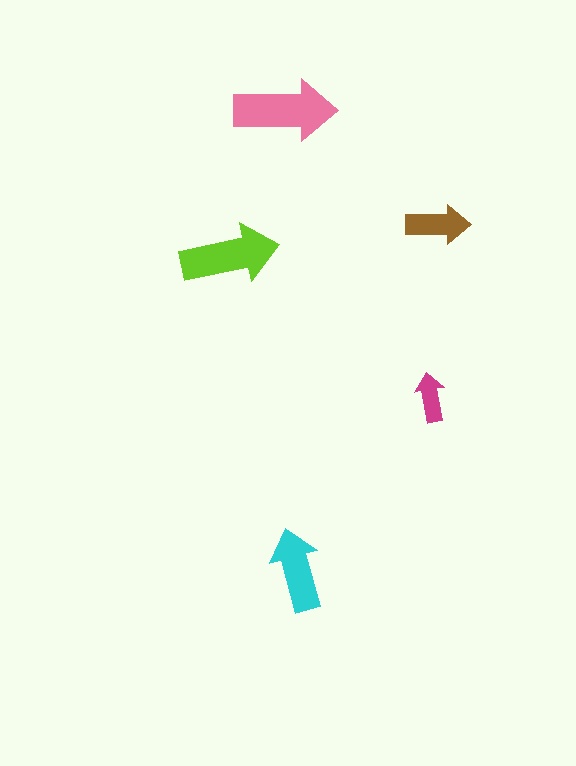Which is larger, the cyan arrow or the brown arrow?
The cyan one.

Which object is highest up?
The pink arrow is topmost.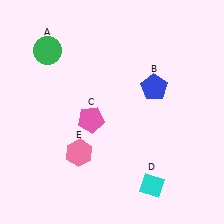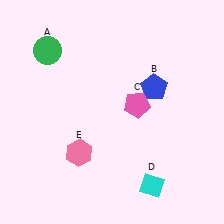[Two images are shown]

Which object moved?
The pink pentagon (C) moved right.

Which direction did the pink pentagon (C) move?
The pink pentagon (C) moved right.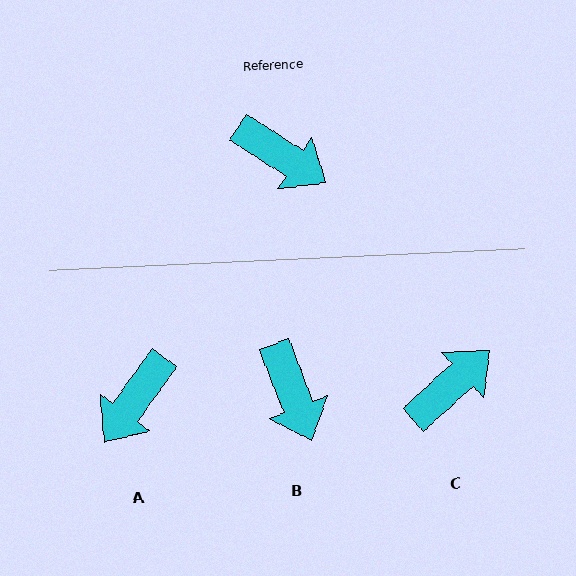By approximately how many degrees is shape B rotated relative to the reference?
Approximately 36 degrees clockwise.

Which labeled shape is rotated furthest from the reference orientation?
A, about 93 degrees away.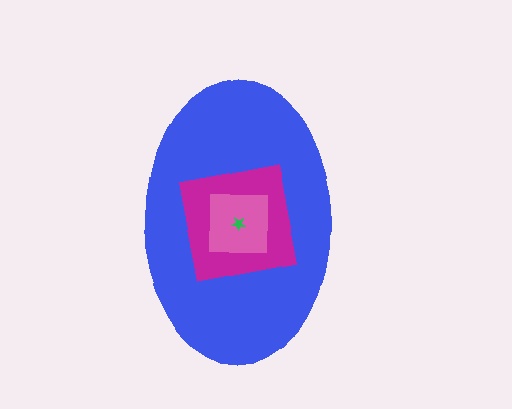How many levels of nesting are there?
4.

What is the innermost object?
The green star.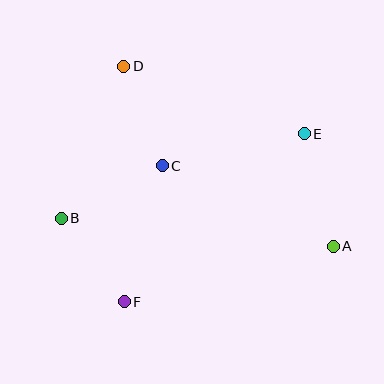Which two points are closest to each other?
Points B and F are closest to each other.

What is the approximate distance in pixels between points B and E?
The distance between B and E is approximately 257 pixels.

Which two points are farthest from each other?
Points A and D are farthest from each other.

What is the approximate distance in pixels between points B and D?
The distance between B and D is approximately 164 pixels.